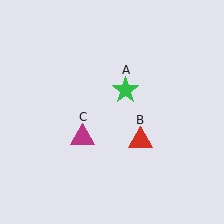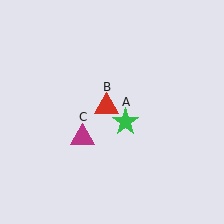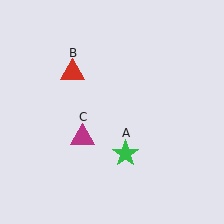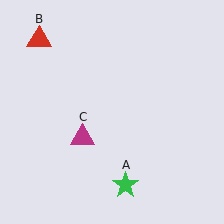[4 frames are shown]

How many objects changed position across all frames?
2 objects changed position: green star (object A), red triangle (object B).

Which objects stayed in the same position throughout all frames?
Magenta triangle (object C) remained stationary.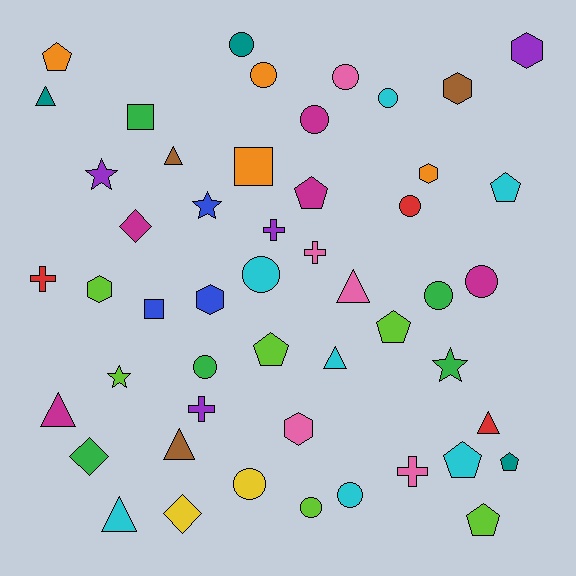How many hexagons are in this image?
There are 6 hexagons.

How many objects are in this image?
There are 50 objects.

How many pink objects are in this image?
There are 5 pink objects.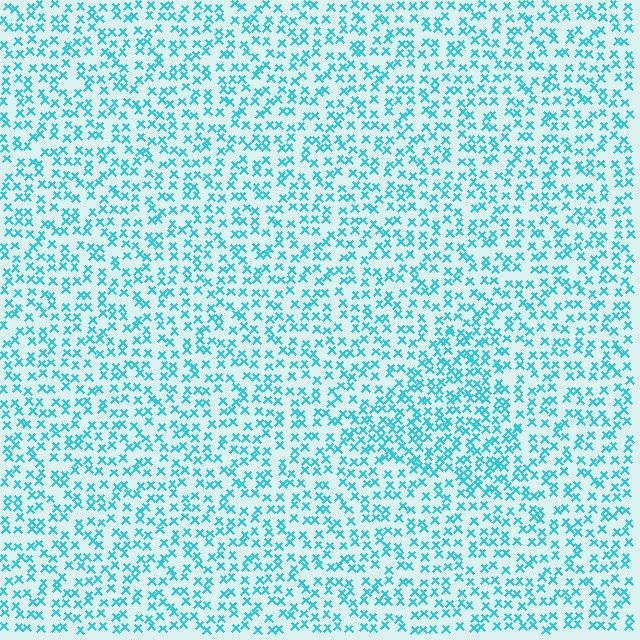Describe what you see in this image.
The image contains small cyan elements arranged at two different densities. A triangle-shaped region is visible where the elements are more densely packed than the surrounding area.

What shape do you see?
I see a triangle.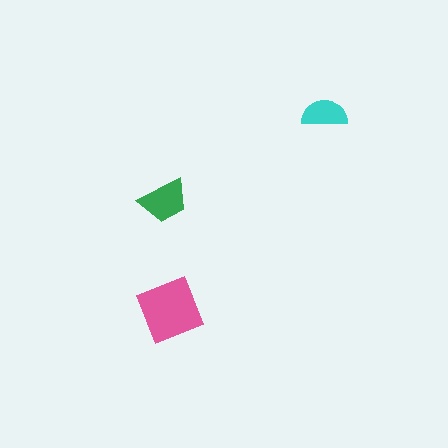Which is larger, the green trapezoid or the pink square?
The pink square.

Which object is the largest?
The pink square.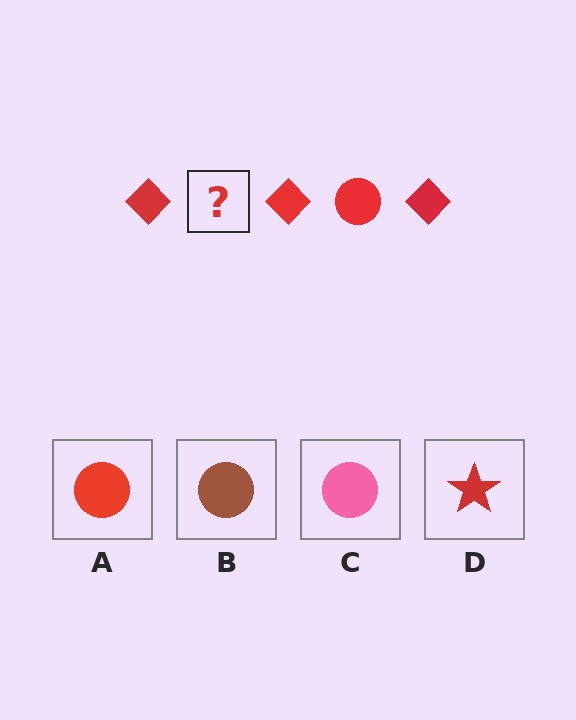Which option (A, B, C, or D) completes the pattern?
A.